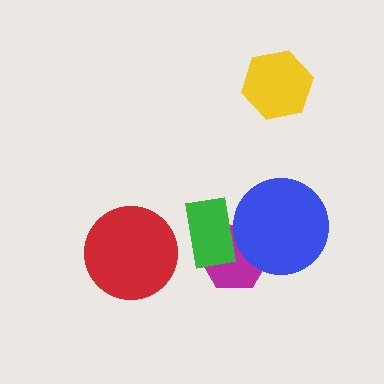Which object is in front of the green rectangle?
The blue circle is in front of the green rectangle.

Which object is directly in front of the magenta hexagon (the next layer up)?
The green rectangle is directly in front of the magenta hexagon.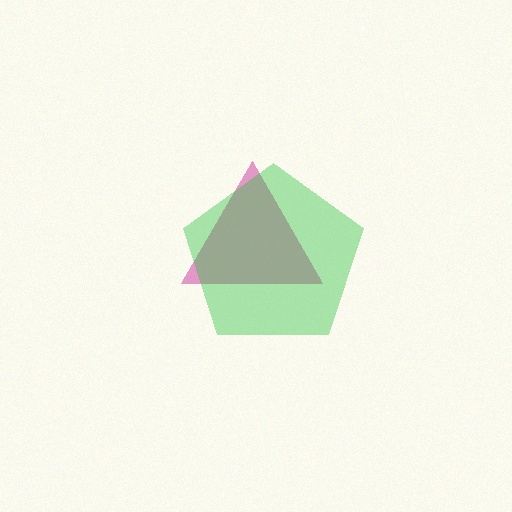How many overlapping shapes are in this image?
There are 2 overlapping shapes in the image.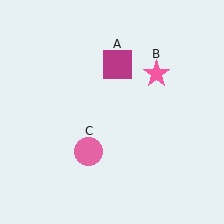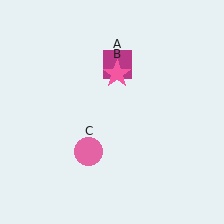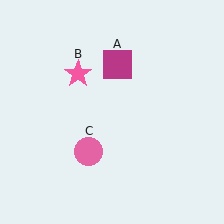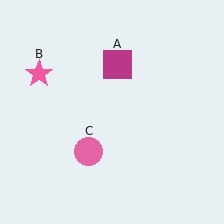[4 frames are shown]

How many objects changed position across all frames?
1 object changed position: pink star (object B).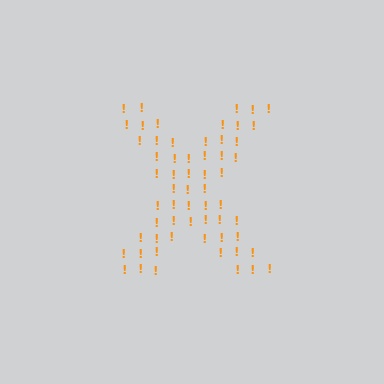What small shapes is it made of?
It is made of small exclamation marks.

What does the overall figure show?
The overall figure shows the letter X.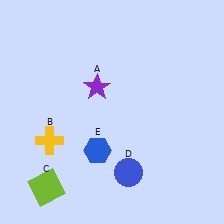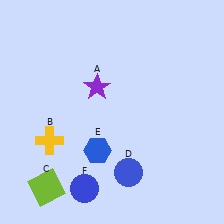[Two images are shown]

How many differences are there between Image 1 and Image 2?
There is 1 difference between the two images.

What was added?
A blue circle (F) was added in Image 2.